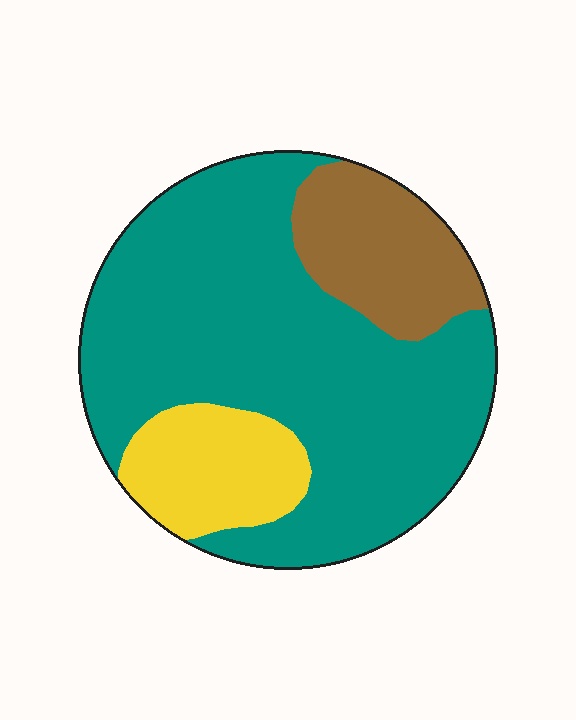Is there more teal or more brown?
Teal.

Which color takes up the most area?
Teal, at roughly 70%.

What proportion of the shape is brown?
Brown covers 17% of the shape.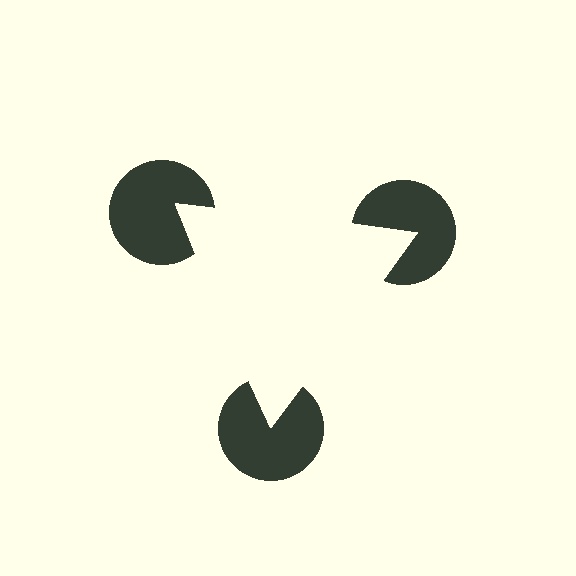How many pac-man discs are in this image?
There are 3 — one at each vertex of the illusory triangle.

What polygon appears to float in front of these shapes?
An illusory triangle — its edges are inferred from the aligned wedge cuts in the pac-man discs, not physically drawn.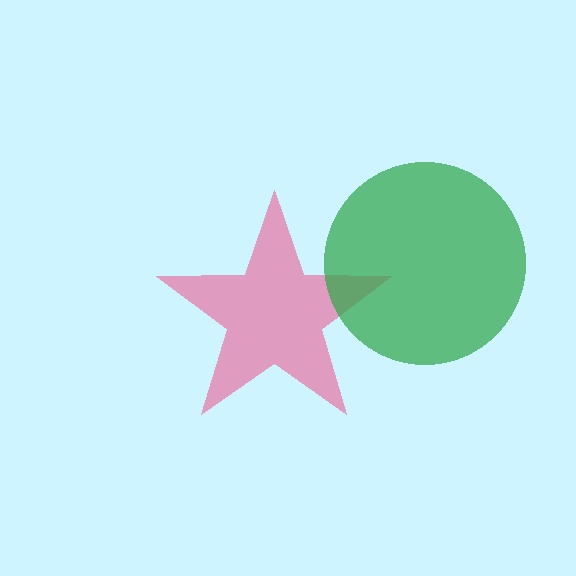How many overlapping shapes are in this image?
There are 2 overlapping shapes in the image.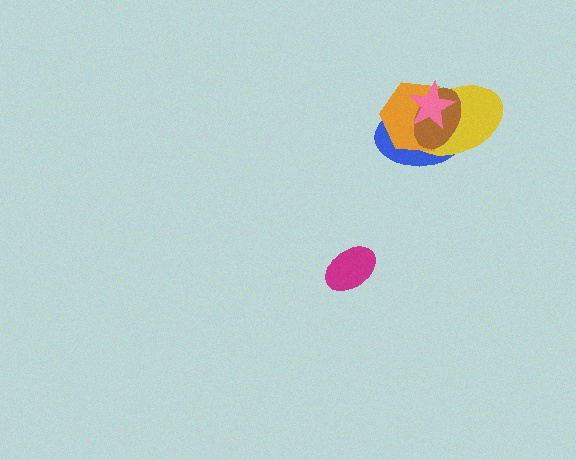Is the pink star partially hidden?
No, no other shape covers it.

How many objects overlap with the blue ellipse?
4 objects overlap with the blue ellipse.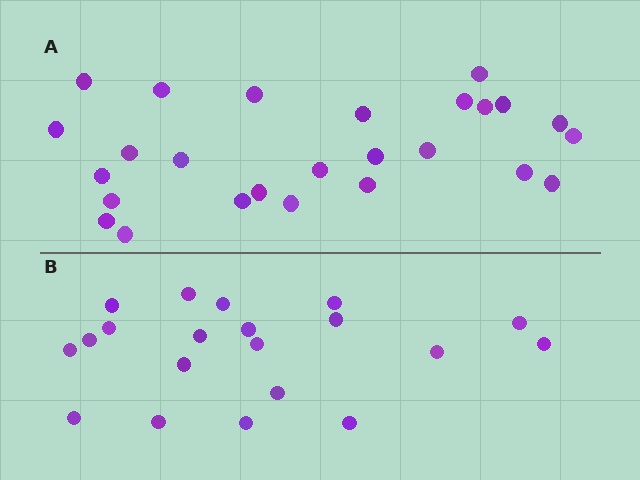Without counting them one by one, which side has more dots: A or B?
Region A (the top region) has more dots.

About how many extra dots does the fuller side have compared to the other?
Region A has about 6 more dots than region B.